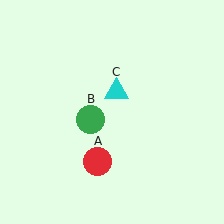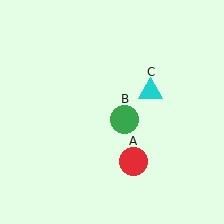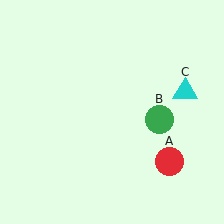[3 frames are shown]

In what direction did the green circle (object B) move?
The green circle (object B) moved right.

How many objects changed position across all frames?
3 objects changed position: red circle (object A), green circle (object B), cyan triangle (object C).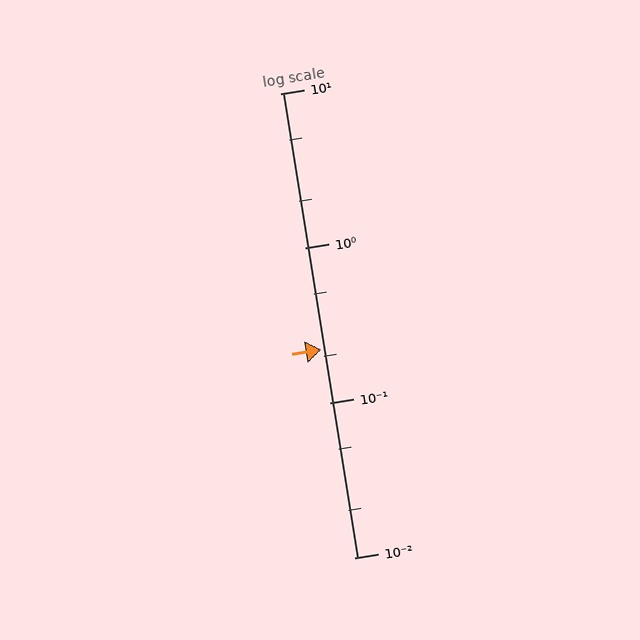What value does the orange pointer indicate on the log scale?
The pointer indicates approximately 0.22.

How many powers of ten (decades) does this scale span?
The scale spans 3 decades, from 0.01 to 10.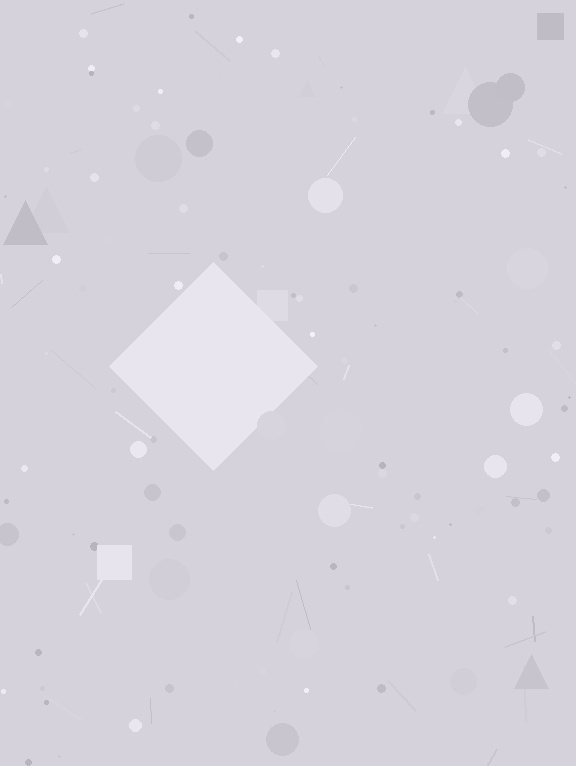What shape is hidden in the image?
A diamond is hidden in the image.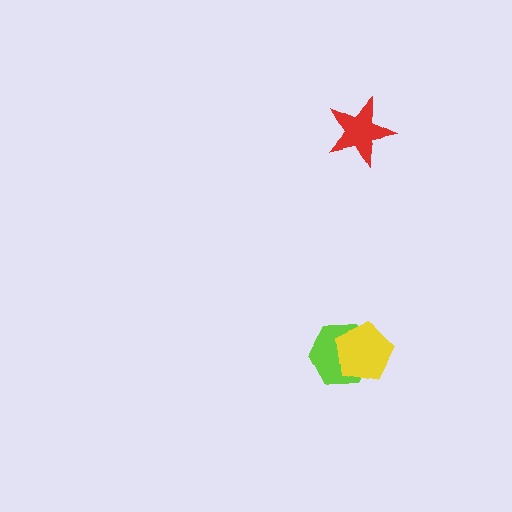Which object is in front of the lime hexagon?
The yellow pentagon is in front of the lime hexagon.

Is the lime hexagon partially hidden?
Yes, it is partially covered by another shape.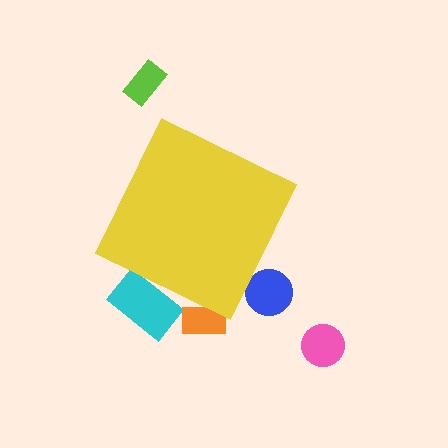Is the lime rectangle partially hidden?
No, the lime rectangle is fully visible.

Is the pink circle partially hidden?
No, the pink circle is fully visible.